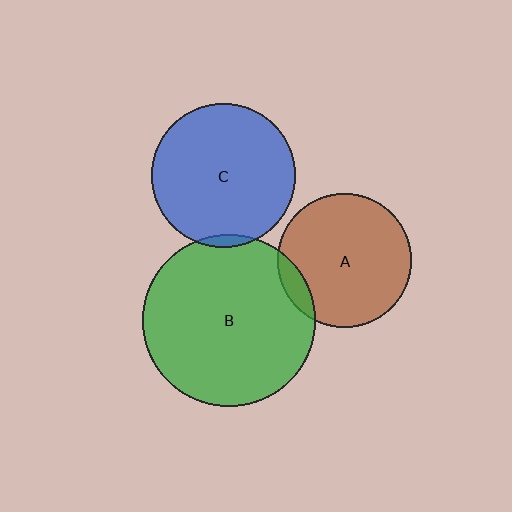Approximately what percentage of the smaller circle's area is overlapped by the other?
Approximately 5%.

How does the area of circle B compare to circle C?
Approximately 1.4 times.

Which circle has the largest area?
Circle B (green).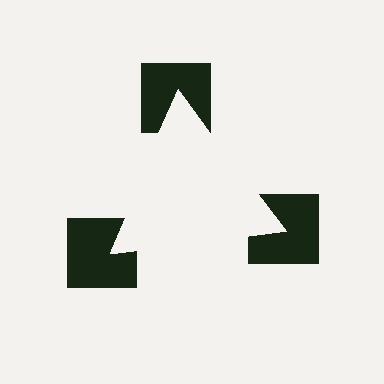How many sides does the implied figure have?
3 sides.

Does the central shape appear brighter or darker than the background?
It typically appears slightly brighter than the background, even though no actual brightness change is drawn.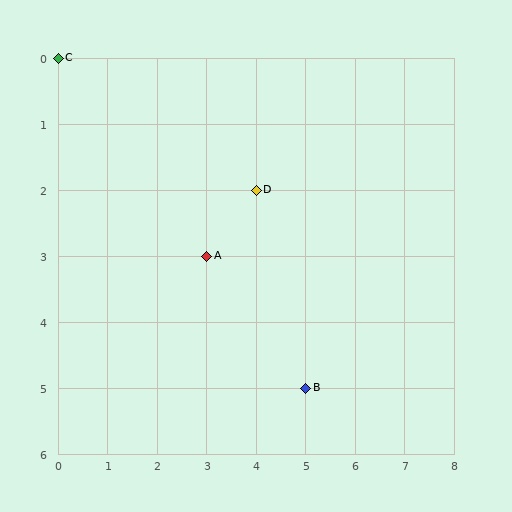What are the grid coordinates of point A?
Point A is at grid coordinates (3, 3).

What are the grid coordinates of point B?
Point B is at grid coordinates (5, 5).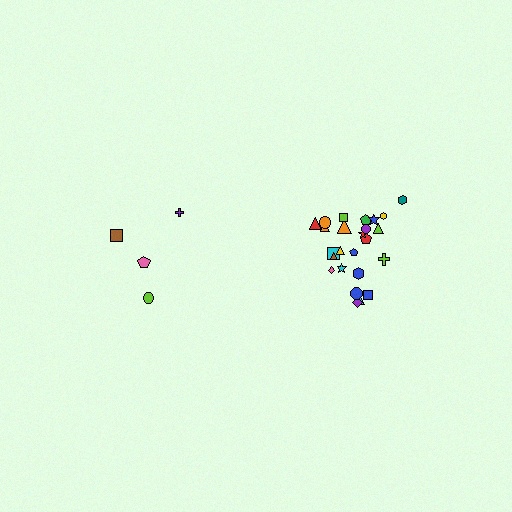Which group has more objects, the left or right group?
The right group.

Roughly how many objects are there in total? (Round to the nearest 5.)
Roughly 30 objects in total.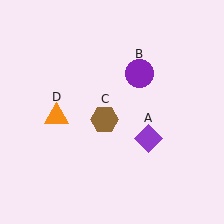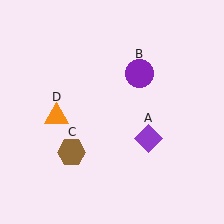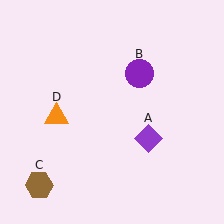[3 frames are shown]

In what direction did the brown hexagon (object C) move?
The brown hexagon (object C) moved down and to the left.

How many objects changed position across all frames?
1 object changed position: brown hexagon (object C).